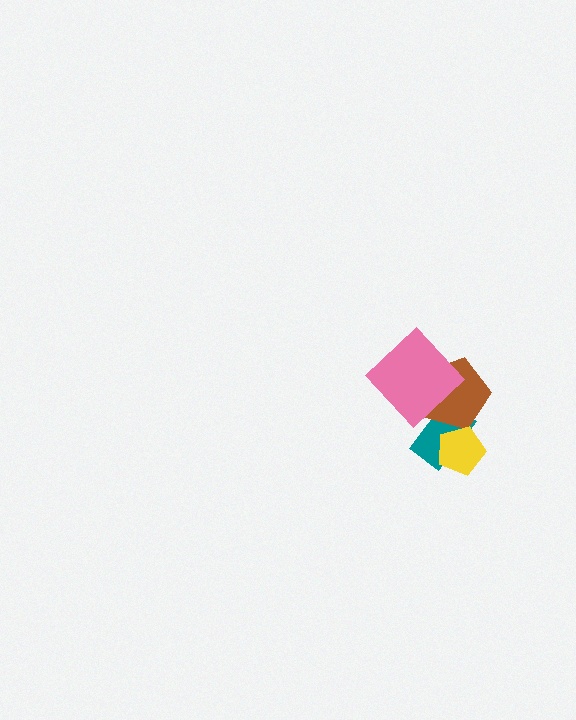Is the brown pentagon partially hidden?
Yes, it is partially covered by another shape.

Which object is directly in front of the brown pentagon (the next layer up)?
The yellow pentagon is directly in front of the brown pentagon.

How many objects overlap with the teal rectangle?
3 objects overlap with the teal rectangle.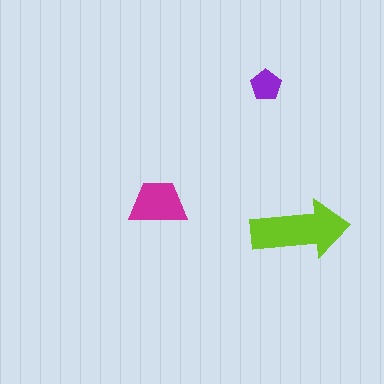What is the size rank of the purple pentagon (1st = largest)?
3rd.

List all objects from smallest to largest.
The purple pentagon, the magenta trapezoid, the lime arrow.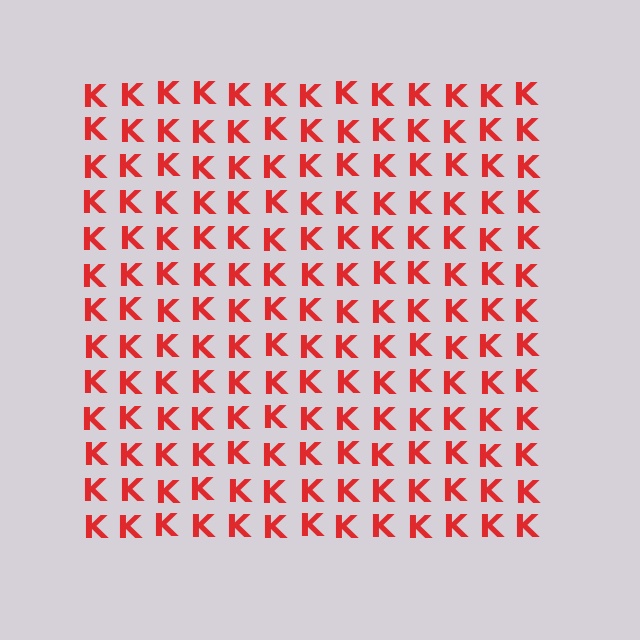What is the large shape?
The large shape is a square.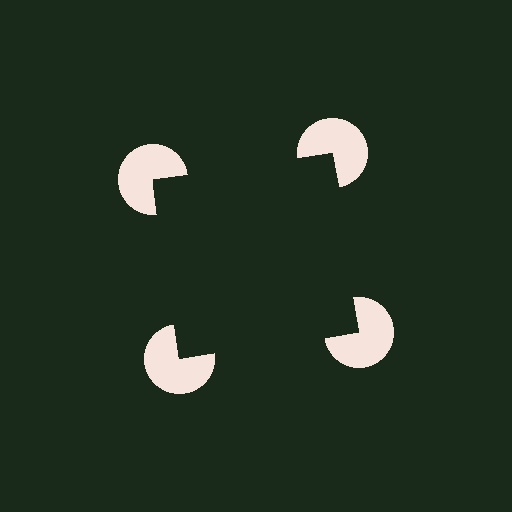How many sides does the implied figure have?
4 sides.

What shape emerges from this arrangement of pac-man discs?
An illusory square — its edges are inferred from the aligned wedge cuts in the pac-man discs, not physically drawn.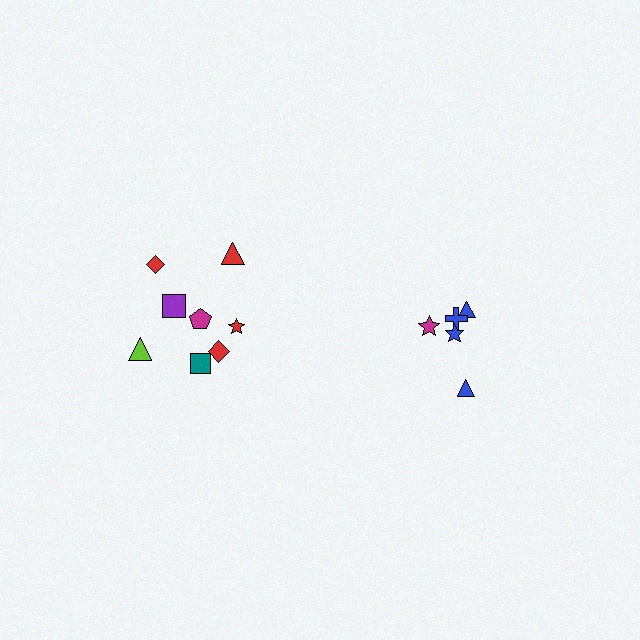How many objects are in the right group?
There are 5 objects.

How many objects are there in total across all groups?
There are 13 objects.